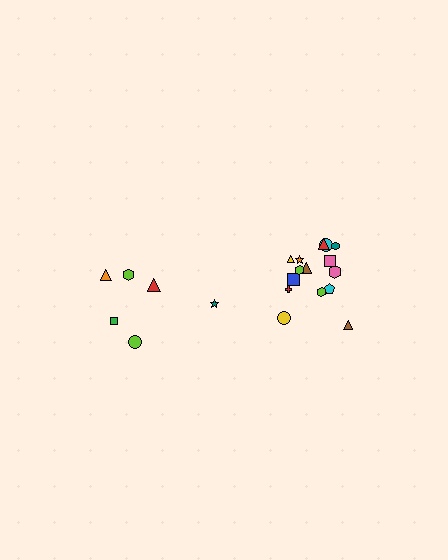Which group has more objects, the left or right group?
The right group.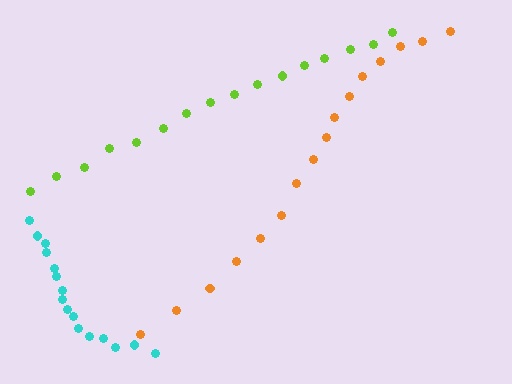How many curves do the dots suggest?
There are 3 distinct paths.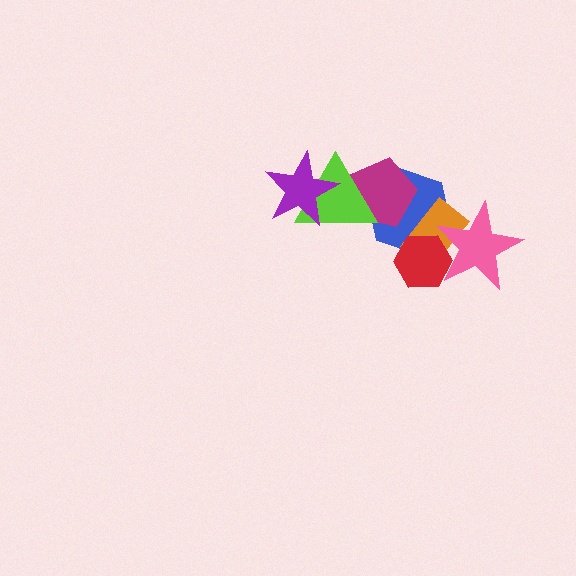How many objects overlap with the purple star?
1 object overlaps with the purple star.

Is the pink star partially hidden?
Yes, it is partially covered by another shape.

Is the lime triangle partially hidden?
Yes, it is partially covered by another shape.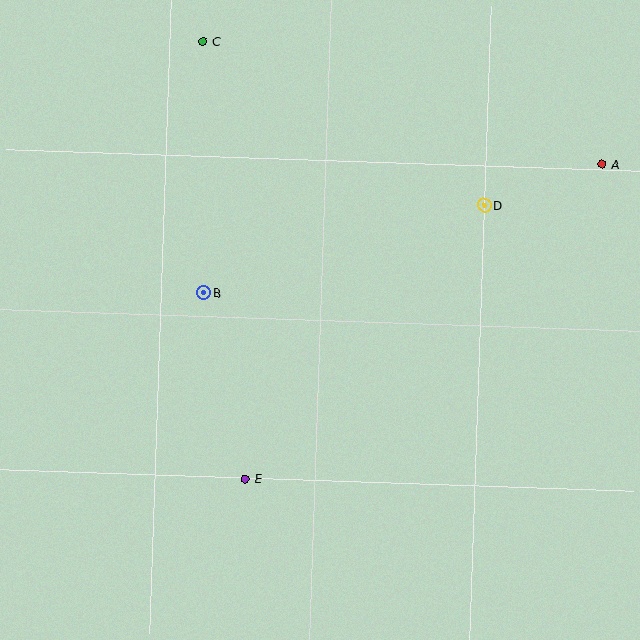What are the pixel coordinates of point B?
Point B is at (204, 293).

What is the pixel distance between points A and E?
The distance between A and E is 476 pixels.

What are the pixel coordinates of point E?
Point E is at (245, 479).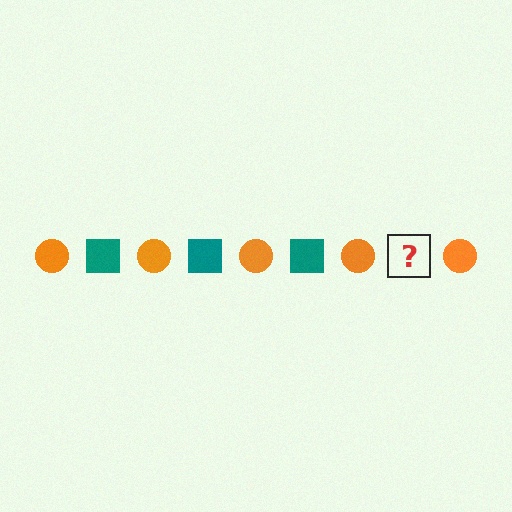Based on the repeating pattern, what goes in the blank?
The blank should be a teal square.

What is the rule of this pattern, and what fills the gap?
The rule is that the pattern alternates between orange circle and teal square. The gap should be filled with a teal square.